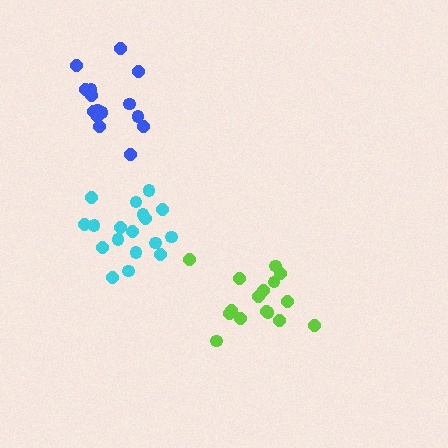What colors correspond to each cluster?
The clusters are colored: cyan, lime, blue.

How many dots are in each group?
Group 1: 18 dots, Group 2: 16 dots, Group 3: 15 dots (49 total).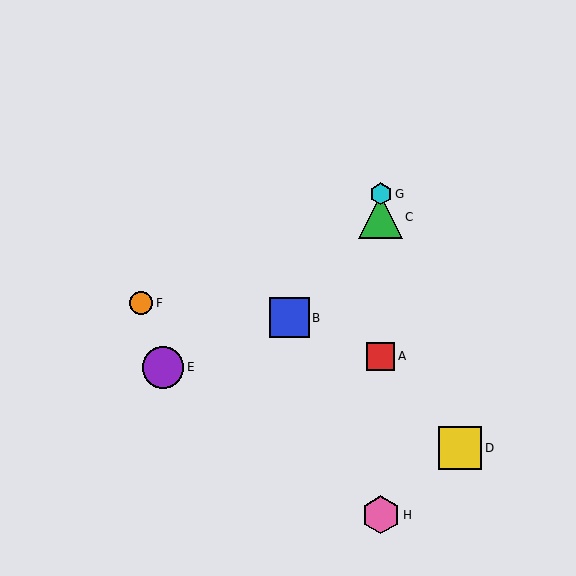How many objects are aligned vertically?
4 objects (A, C, G, H) are aligned vertically.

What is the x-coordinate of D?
Object D is at x≈460.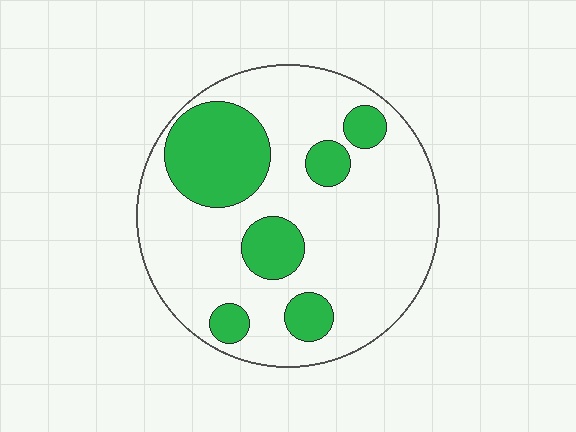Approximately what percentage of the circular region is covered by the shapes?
Approximately 25%.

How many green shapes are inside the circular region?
6.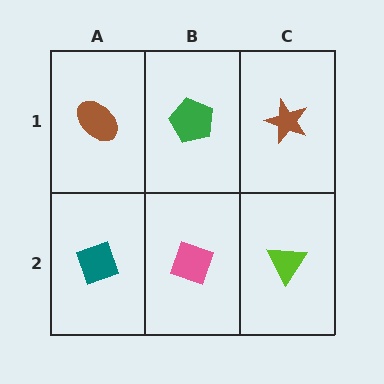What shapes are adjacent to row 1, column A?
A teal diamond (row 2, column A), a green pentagon (row 1, column B).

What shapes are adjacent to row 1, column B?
A pink diamond (row 2, column B), a brown ellipse (row 1, column A), a brown star (row 1, column C).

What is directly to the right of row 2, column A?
A pink diamond.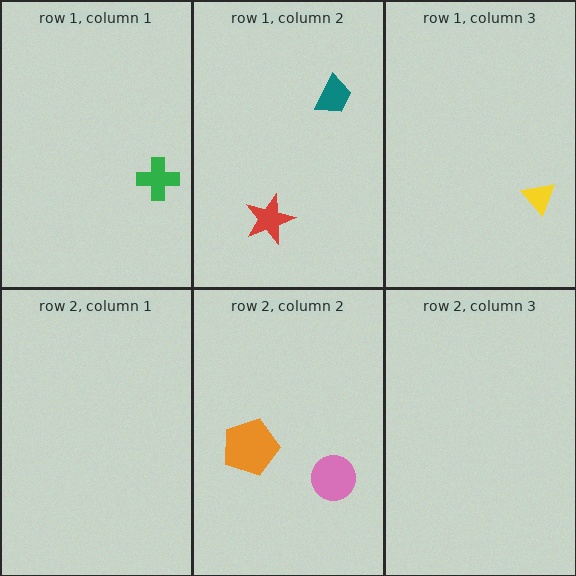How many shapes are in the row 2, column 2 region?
2.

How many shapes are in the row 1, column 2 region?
2.